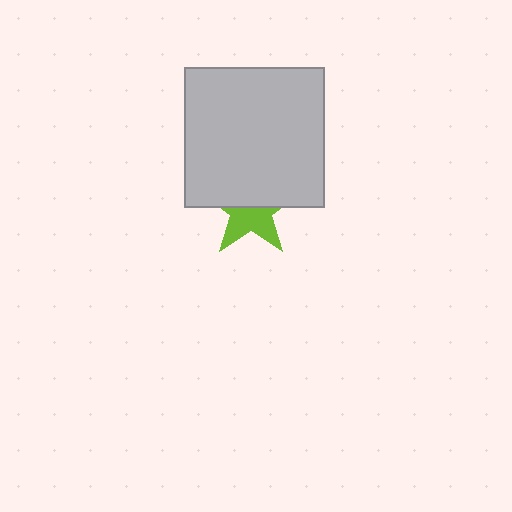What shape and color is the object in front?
The object in front is a light gray square.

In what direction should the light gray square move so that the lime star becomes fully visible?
The light gray square should move up. That is the shortest direction to clear the overlap and leave the lime star fully visible.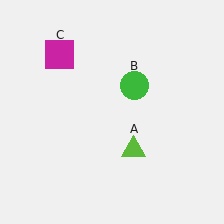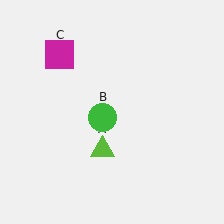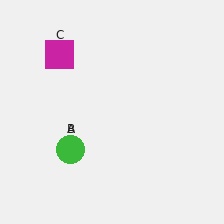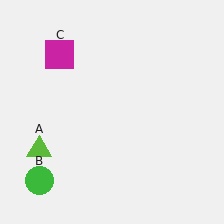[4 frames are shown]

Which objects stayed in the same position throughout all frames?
Magenta square (object C) remained stationary.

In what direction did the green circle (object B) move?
The green circle (object B) moved down and to the left.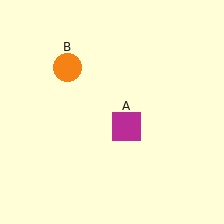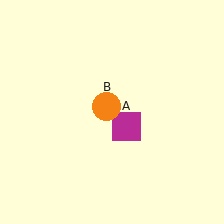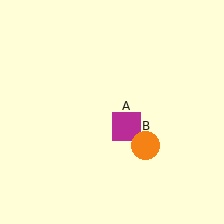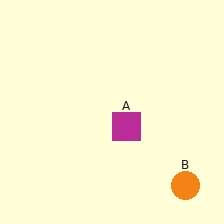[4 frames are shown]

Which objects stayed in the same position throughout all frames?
Magenta square (object A) remained stationary.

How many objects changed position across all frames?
1 object changed position: orange circle (object B).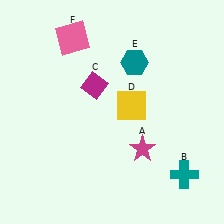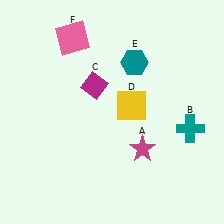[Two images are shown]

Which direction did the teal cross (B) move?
The teal cross (B) moved up.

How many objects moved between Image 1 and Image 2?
1 object moved between the two images.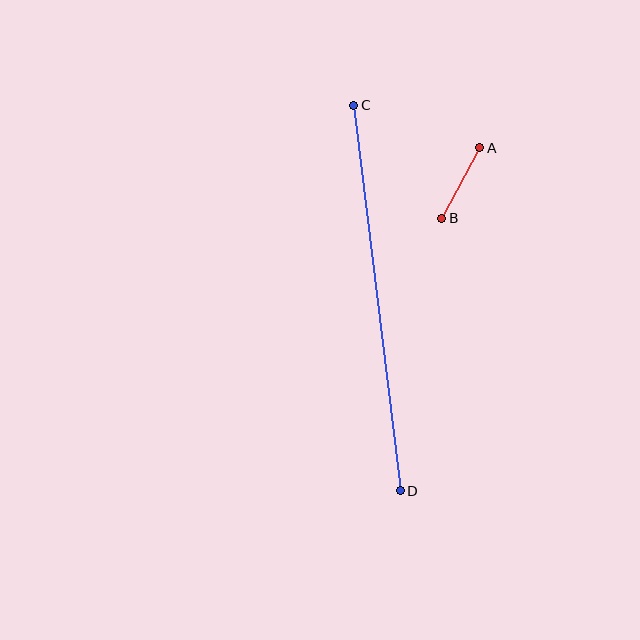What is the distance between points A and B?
The distance is approximately 80 pixels.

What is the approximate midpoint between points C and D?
The midpoint is at approximately (377, 298) pixels.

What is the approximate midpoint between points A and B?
The midpoint is at approximately (461, 183) pixels.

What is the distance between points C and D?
The distance is approximately 388 pixels.